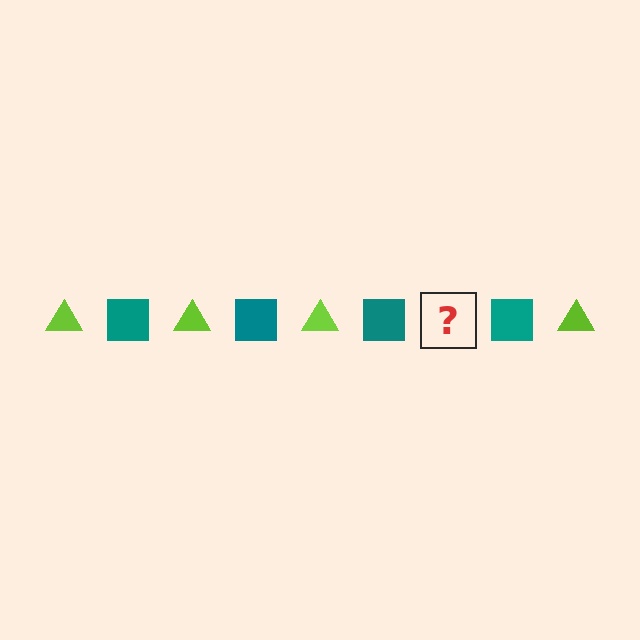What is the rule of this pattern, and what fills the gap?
The rule is that the pattern alternates between lime triangle and teal square. The gap should be filled with a lime triangle.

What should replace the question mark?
The question mark should be replaced with a lime triangle.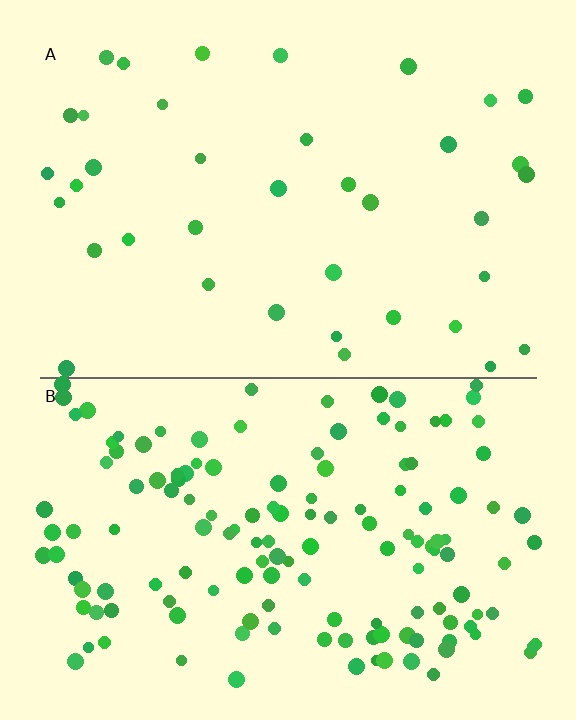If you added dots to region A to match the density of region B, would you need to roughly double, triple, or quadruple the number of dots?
Approximately quadruple.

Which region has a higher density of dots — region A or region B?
B (the bottom).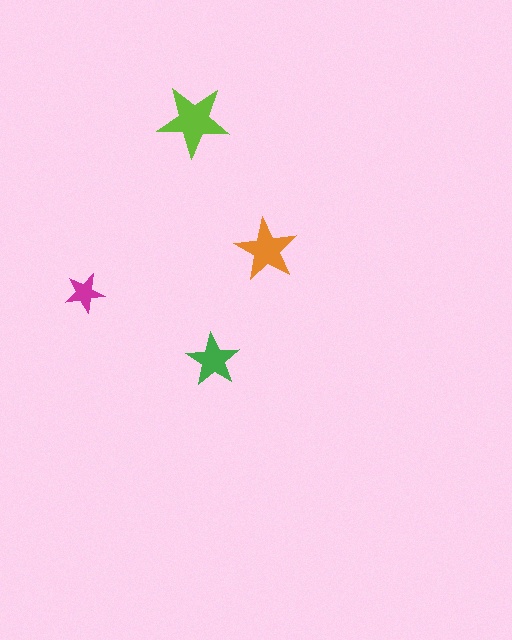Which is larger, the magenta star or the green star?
The green one.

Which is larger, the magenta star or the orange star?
The orange one.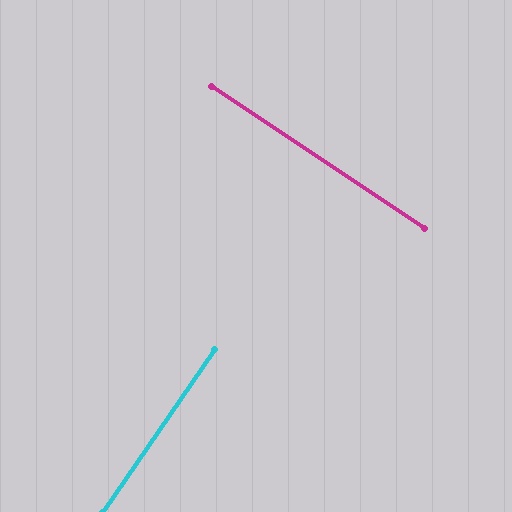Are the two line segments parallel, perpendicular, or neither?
Perpendicular — they meet at approximately 89°.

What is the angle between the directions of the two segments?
Approximately 89 degrees.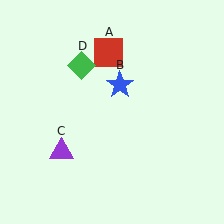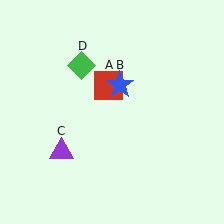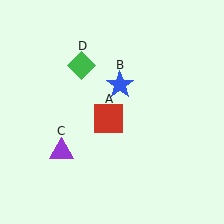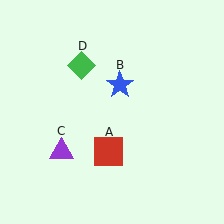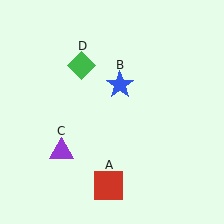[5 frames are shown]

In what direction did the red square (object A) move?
The red square (object A) moved down.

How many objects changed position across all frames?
1 object changed position: red square (object A).